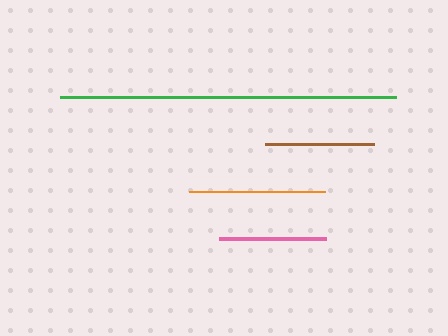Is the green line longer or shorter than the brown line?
The green line is longer than the brown line.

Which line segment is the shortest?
The pink line is the shortest at approximately 108 pixels.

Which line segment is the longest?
The green line is the longest at approximately 336 pixels.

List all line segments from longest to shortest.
From longest to shortest: green, orange, brown, pink.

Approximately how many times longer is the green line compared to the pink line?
The green line is approximately 3.1 times the length of the pink line.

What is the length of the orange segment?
The orange segment is approximately 136 pixels long.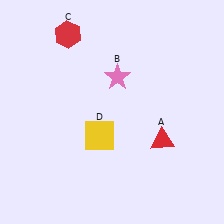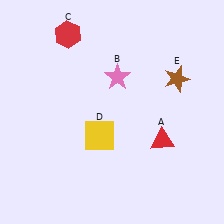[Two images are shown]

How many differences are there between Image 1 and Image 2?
There is 1 difference between the two images.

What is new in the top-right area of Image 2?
A brown star (E) was added in the top-right area of Image 2.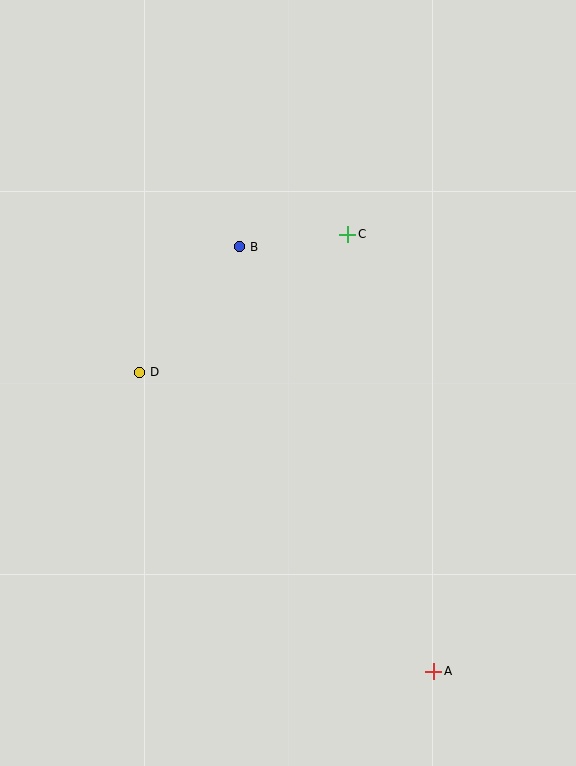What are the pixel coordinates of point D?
Point D is at (140, 372).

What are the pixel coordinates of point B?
Point B is at (240, 247).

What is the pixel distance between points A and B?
The distance between A and B is 467 pixels.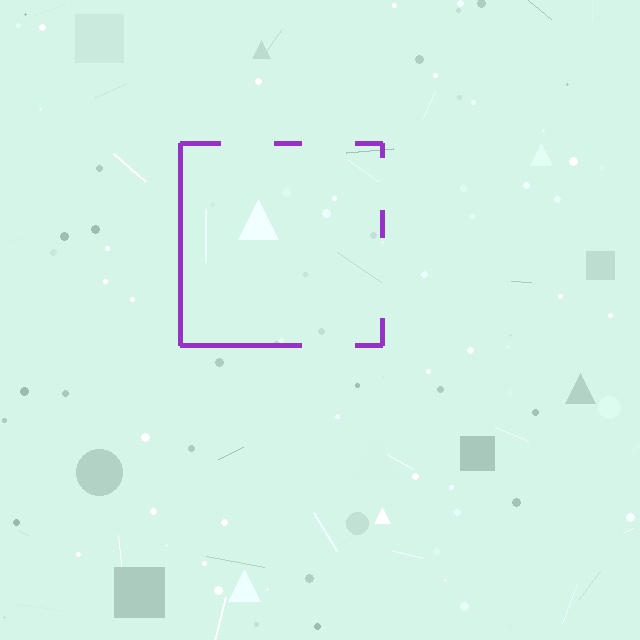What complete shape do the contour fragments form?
The contour fragments form a square.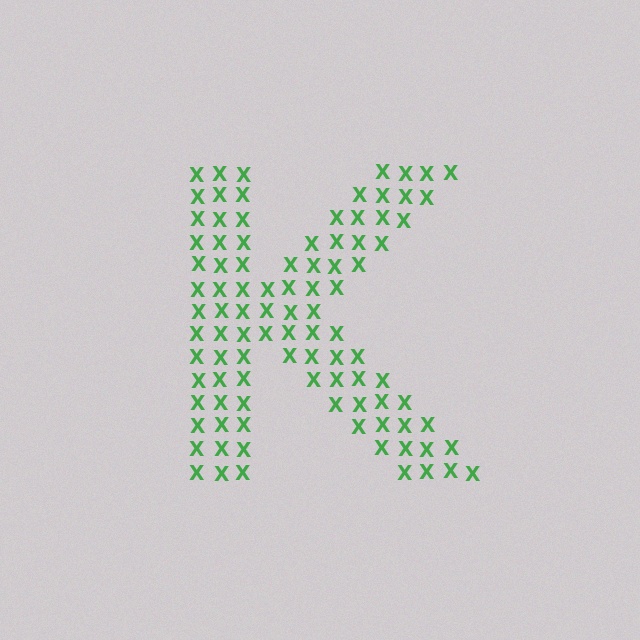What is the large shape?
The large shape is the letter K.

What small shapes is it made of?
It is made of small letter X's.